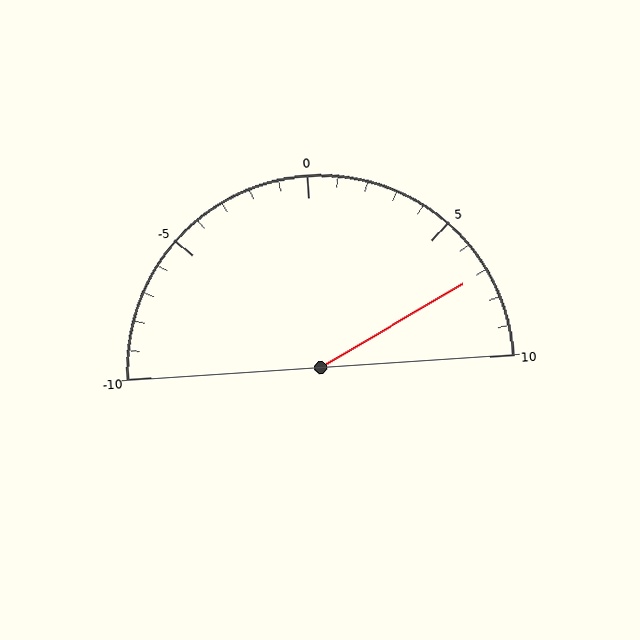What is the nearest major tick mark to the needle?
The nearest major tick mark is 5.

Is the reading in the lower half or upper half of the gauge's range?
The reading is in the upper half of the range (-10 to 10).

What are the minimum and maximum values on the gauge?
The gauge ranges from -10 to 10.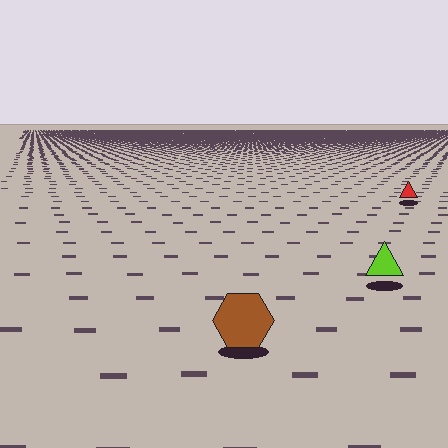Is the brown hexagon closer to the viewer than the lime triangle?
Yes. The brown hexagon is closer — you can tell from the texture gradient: the ground texture is coarser near it.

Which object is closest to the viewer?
The brown hexagon is closest. The texture marks near it are larger and more spread out.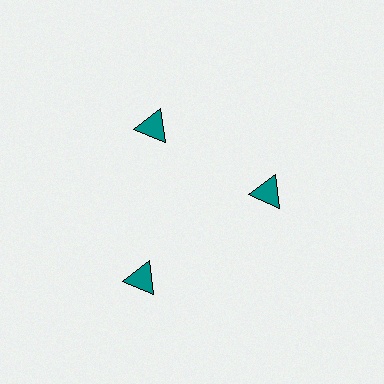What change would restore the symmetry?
The symmetry would be restored by moving it inward, back onto the ring so that all 3 triangles sit at equal angles and equal distance from the center.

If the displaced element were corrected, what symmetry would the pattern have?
It would have 3-fold rotational symmetry — the pattern would map onto itself every 120 degrees.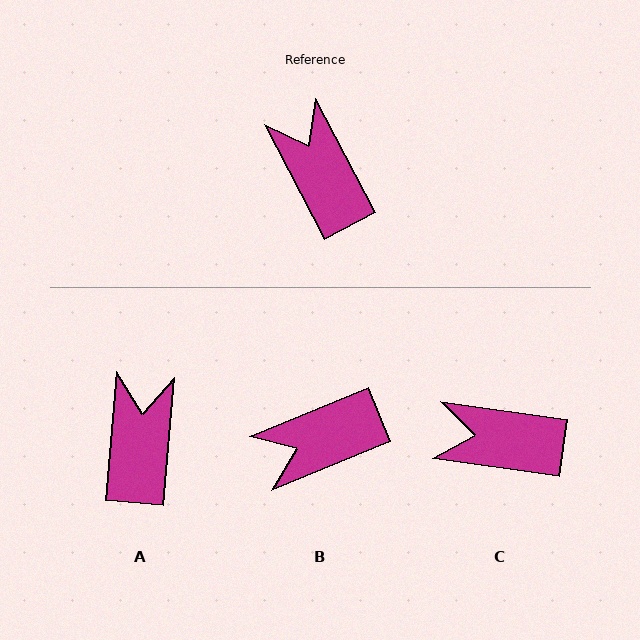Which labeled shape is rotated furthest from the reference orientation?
B, about 85 degrees away.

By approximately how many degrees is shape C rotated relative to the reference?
Approximately 54 degrees counter-clockwise.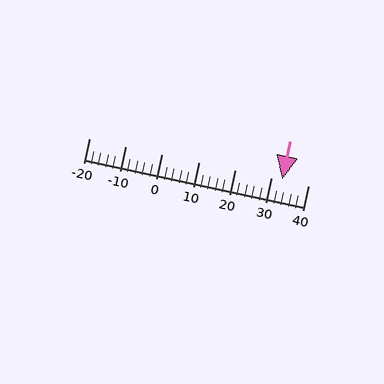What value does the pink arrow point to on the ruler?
The pink arrow points to approximately 33.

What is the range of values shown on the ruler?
The ruler shows values from -20 to 40.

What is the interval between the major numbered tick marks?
The major tick marks are spaced 10 units apart.